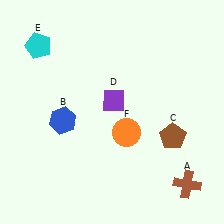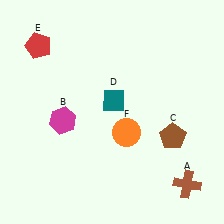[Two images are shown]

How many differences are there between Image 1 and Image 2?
There are 3 differences between the two images.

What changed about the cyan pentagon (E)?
In Image 1, E is cyan. In Image 2, it changed to red.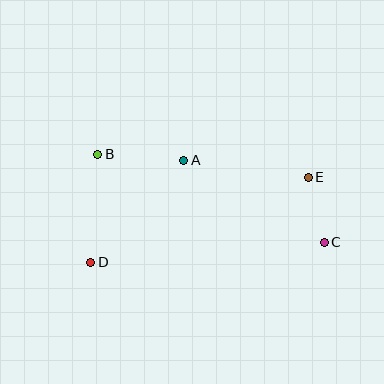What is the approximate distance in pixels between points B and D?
The distance between B and D is approximately 108 pixels.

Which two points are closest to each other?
Points C and E are closest to each other.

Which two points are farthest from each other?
Points B and C are farthest from each other.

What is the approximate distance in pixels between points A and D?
The distance between A and D is approximately 138 pixels.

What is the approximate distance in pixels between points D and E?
The distance between D and E is approximately 234 pixels.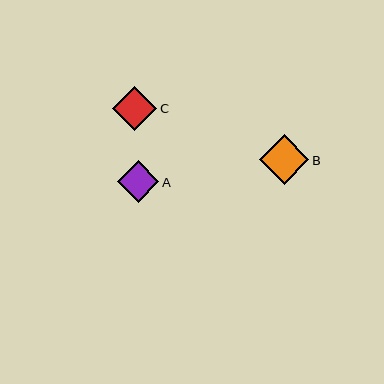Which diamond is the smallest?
Diamond A is the smallest with a size of approximately 42 pixels.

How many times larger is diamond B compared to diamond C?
Diamond B is approximately 1.1 times the size of diamond C.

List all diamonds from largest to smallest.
From largest to smallest: B, C, A.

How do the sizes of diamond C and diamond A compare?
Diamond C and diamond A are approximately the same size.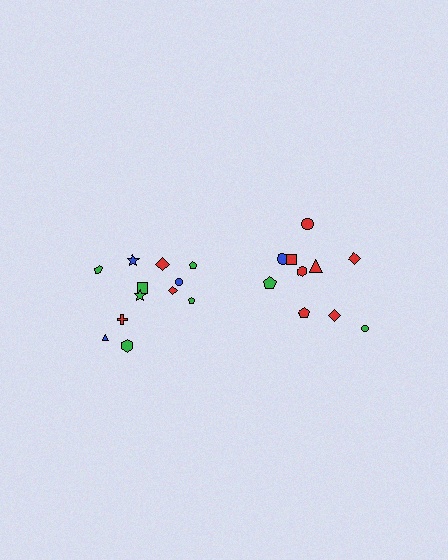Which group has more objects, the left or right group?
The left group.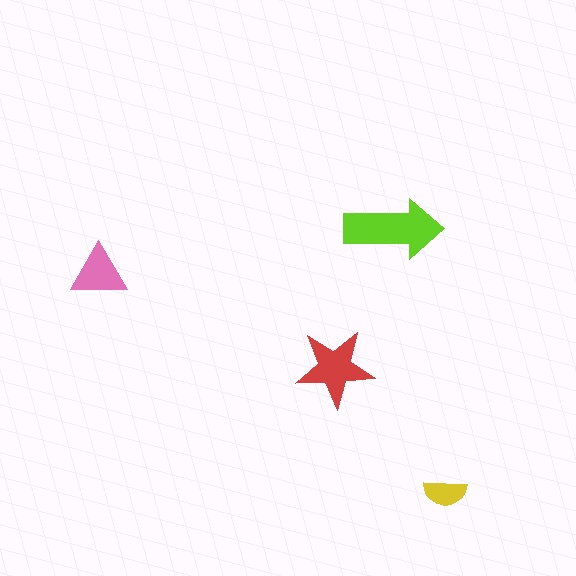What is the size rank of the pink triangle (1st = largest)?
3rd.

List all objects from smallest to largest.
The yellow semicircle, the pink triangle, the red star, the lime arrow.